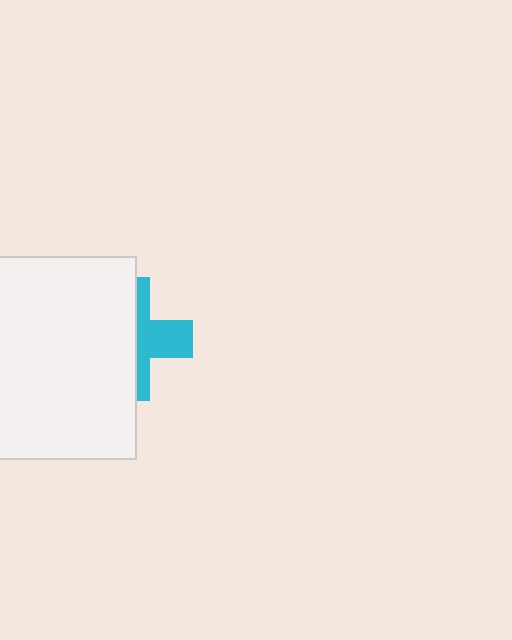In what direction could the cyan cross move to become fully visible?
The cyan cross could move right. That would shift it out from behind the white rectangle entirely.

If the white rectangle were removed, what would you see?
You would see the complete cyan cross.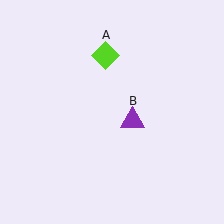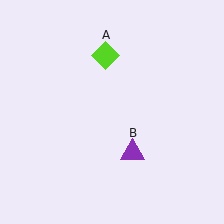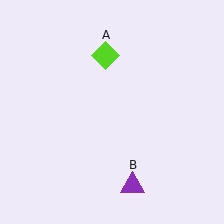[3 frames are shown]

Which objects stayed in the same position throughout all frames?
Lime diamond (object A) remained stationary.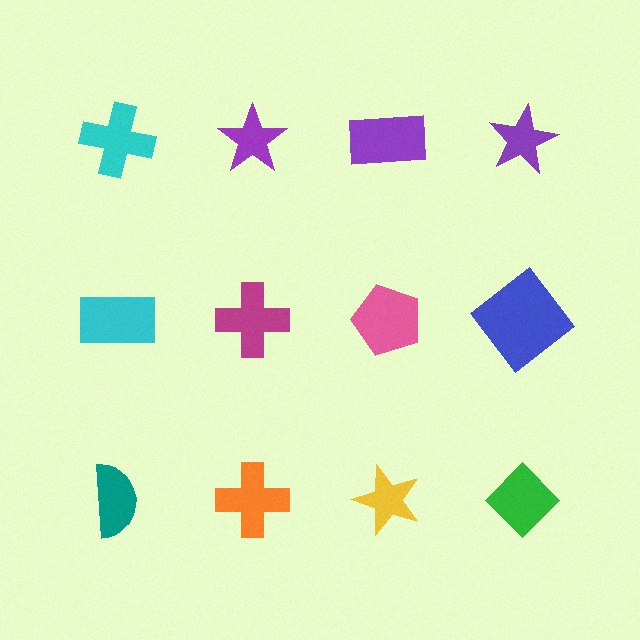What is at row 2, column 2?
A magenta cross.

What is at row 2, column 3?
A pink pentagon.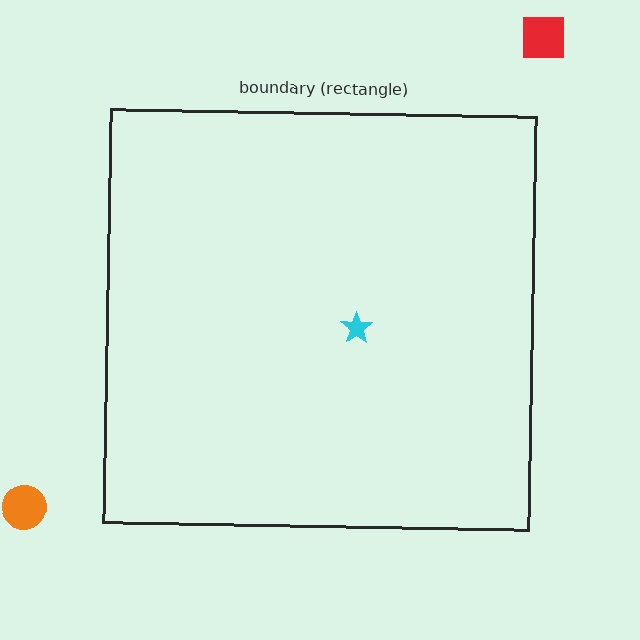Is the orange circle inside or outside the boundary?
Outside.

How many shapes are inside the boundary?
1 inside, 2 outside.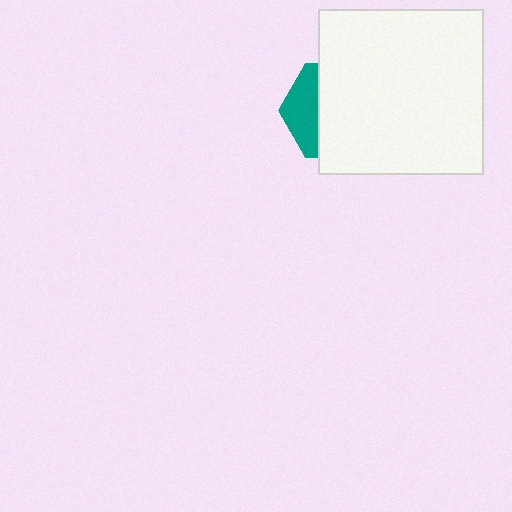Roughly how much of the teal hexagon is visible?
A small part of it is visible (roughly 32%).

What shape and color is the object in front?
The object in front is a white square.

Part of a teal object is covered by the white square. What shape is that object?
It is a hexagon.